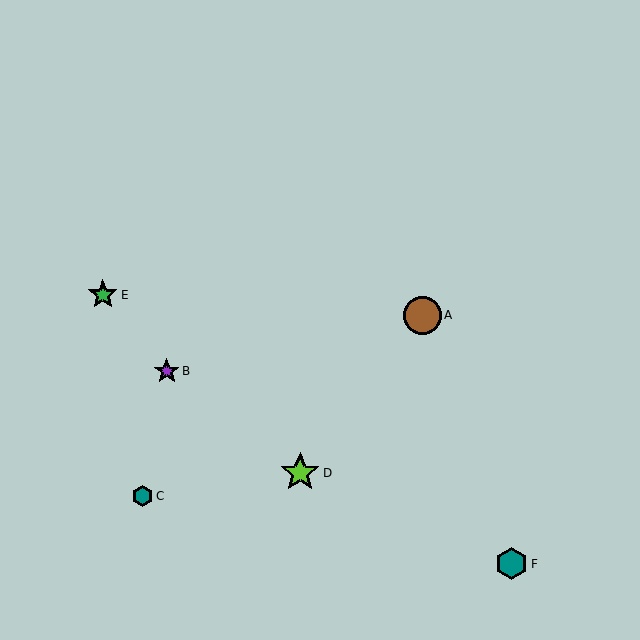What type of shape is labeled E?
Shape E is a green star.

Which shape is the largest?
The lime star (labeled D) is the largest.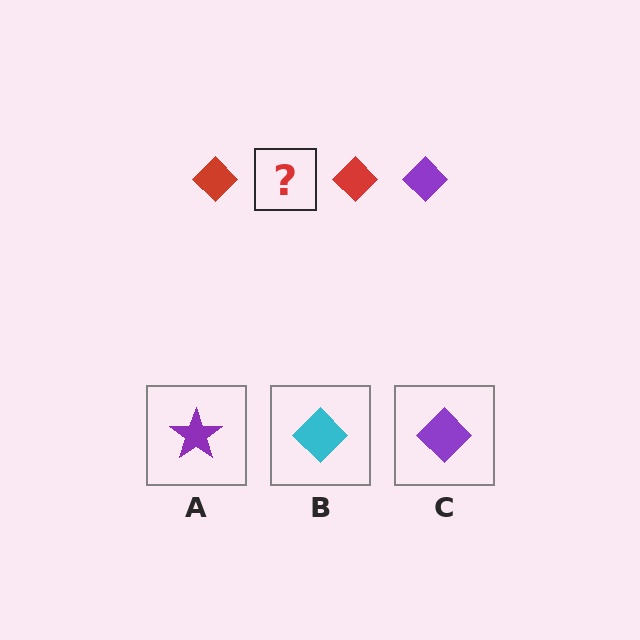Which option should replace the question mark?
Option C.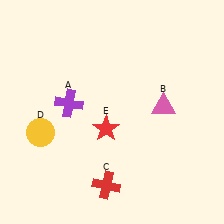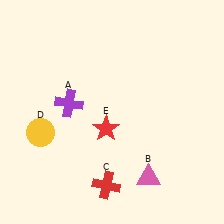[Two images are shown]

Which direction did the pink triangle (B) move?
The pink triangle (B) moved down.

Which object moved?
The pink triangle (B) moved down.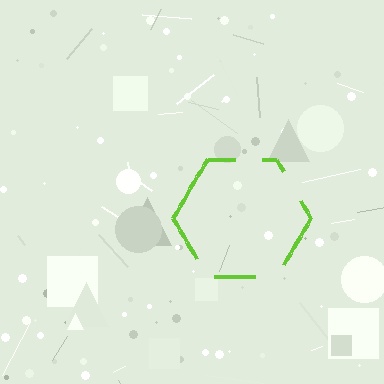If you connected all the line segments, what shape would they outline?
They would outline a hexagon.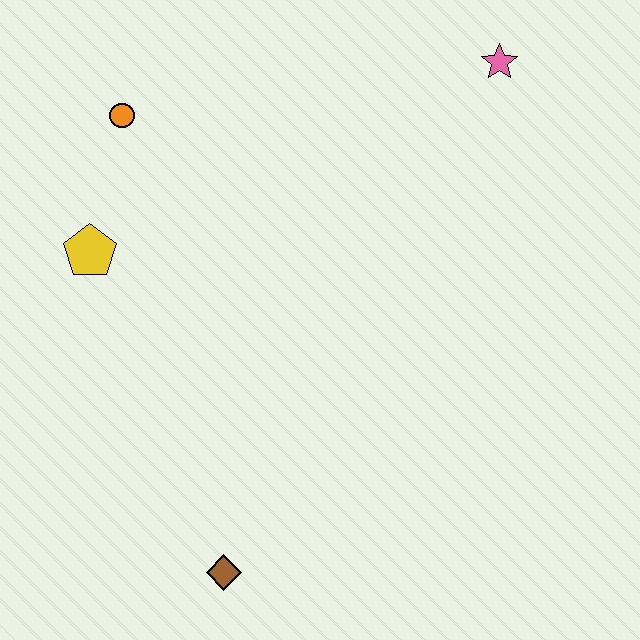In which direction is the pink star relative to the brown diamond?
The pink star is above the brown diamond.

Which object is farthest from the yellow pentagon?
The pink star is farthest from the yellow pentagon.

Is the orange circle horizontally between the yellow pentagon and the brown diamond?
Yes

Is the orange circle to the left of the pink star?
Yes